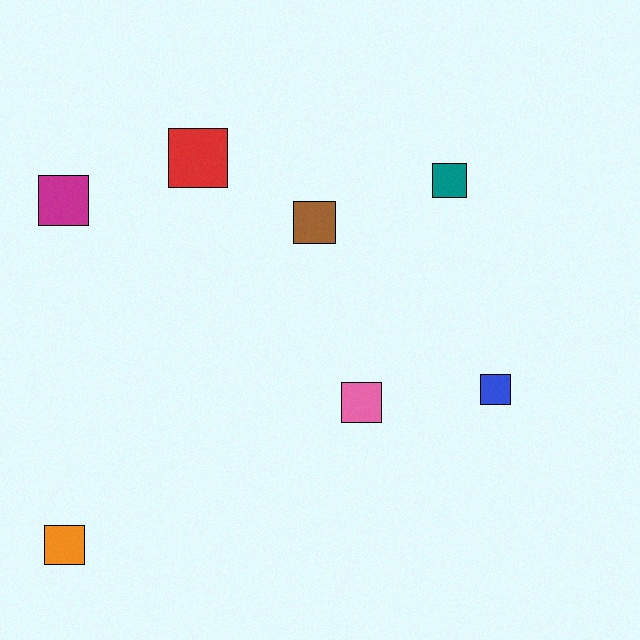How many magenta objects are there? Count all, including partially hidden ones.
There is 1 magenta object.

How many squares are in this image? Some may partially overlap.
There are 7 squares.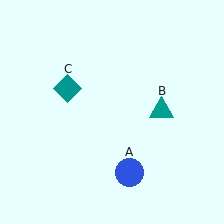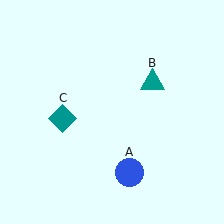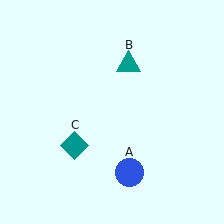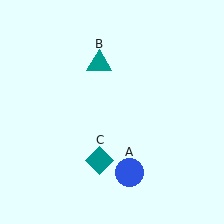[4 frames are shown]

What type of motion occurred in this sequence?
The teal triangle (object B), teal diamond (object C) rotated counterclockwise around the center of the scene.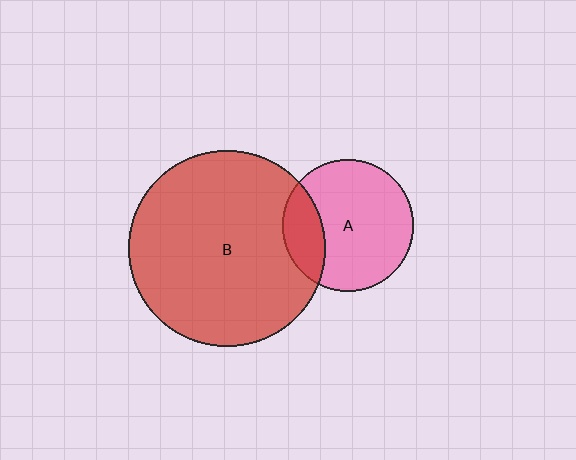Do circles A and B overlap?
Yes.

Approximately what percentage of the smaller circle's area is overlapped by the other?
Approximately 20%.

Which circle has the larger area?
Circle B (red).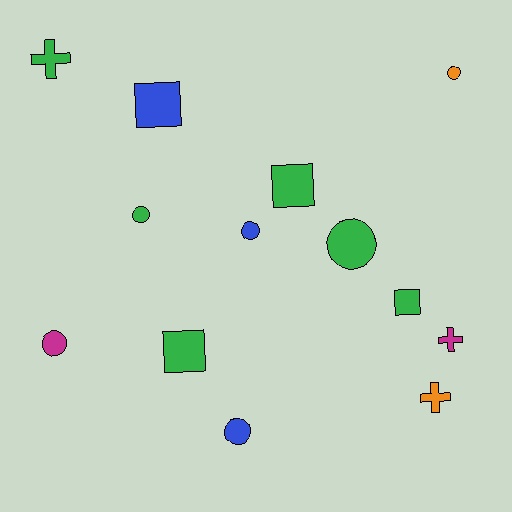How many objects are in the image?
There are 13 objects.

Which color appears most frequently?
Green, with 6 objects.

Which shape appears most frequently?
Circle, with 6 objects.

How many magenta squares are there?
There are no magenta squares.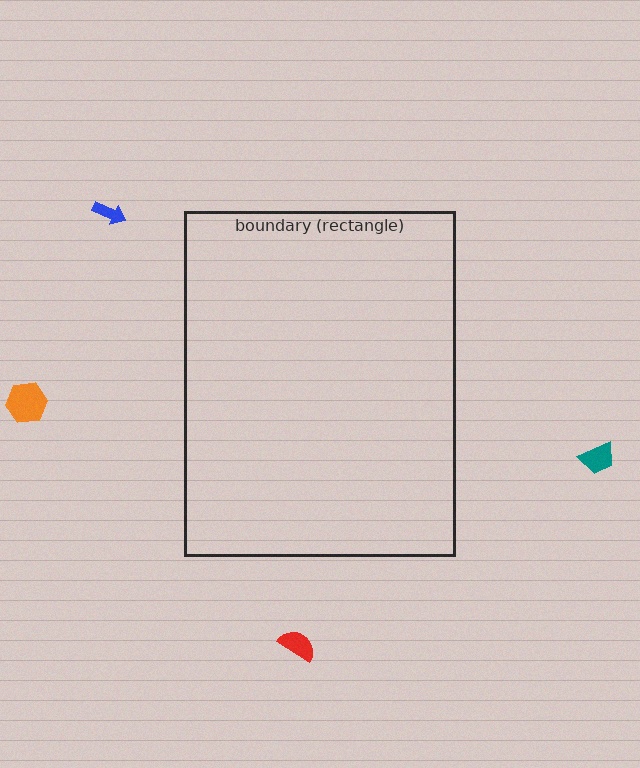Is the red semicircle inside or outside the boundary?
Outside.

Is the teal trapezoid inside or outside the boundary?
Outside.